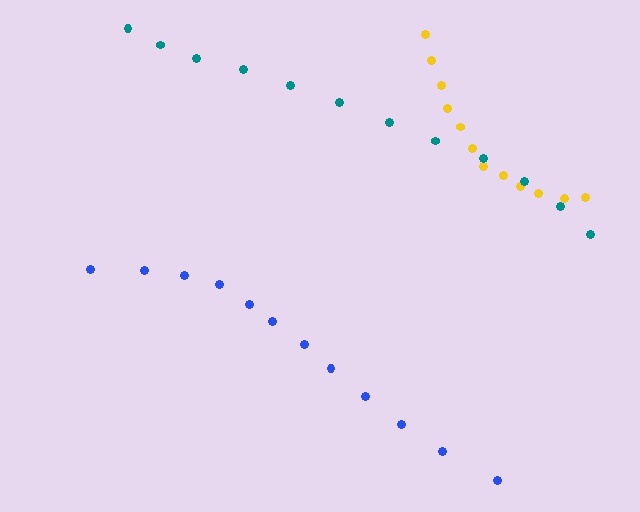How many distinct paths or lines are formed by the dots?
There are 3 distinct paths.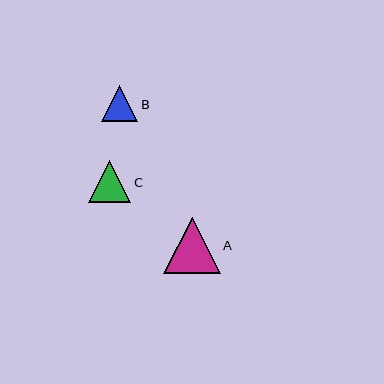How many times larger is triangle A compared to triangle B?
Triangle A is approximately 1.5 times the size of triangle B.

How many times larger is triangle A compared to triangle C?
Triangle A is approximately 1.3 times the size of triangle C.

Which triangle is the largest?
Triangle A is the largest with a size of approximately 56 pixels.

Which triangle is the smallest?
Triangle B is the smallest with a size of approximately 37 pixels.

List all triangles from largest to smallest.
From largest to smallest: A, C, B.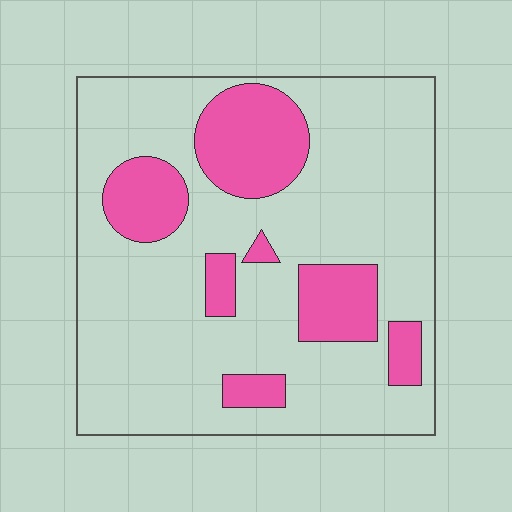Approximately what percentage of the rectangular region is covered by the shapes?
Approximately 25%.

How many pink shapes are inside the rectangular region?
7.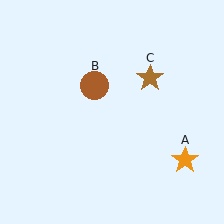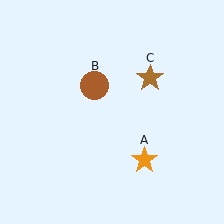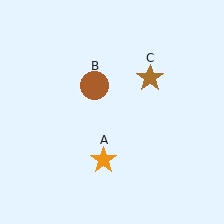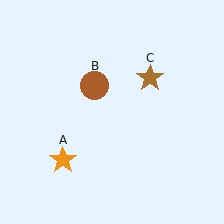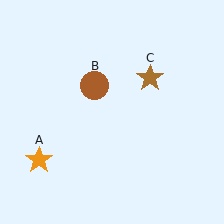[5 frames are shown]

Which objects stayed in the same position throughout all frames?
Brown circle (object B) and brown star (object C) remained stationary.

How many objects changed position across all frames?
1 object changed position: orange star (object A).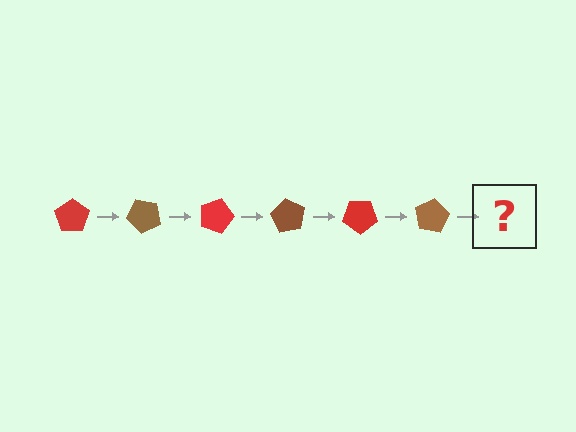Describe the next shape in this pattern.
It should be a red pentagon, rotated 270 degrees from the start.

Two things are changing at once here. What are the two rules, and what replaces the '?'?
The two rules are that it rotates 45 degrees each step and the color cycles through red and brown. The '?' should be a red pentagon, rotated 270 degrees from the start.